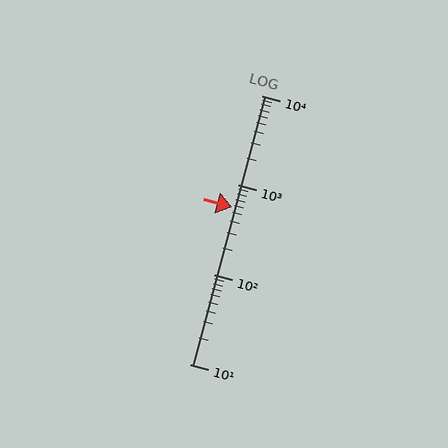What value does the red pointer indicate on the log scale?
The pointer indicates approximately 570.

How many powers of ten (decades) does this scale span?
The scale spans 3 decades, from 10 to 10000.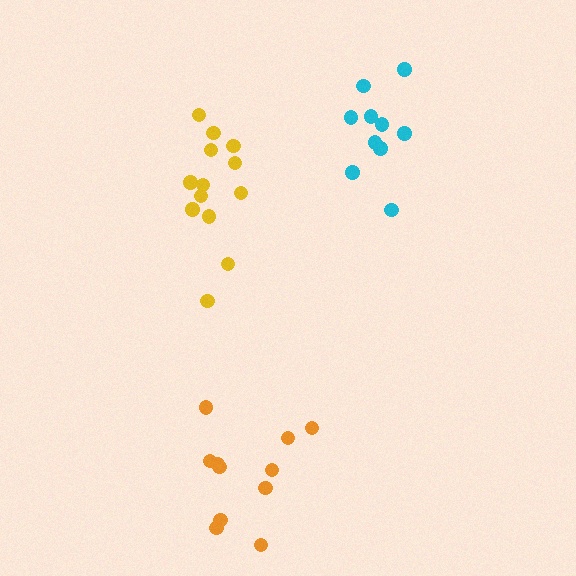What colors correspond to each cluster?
The clusters are colored: cyan, orange, yellow.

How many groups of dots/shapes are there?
There are 3 groups.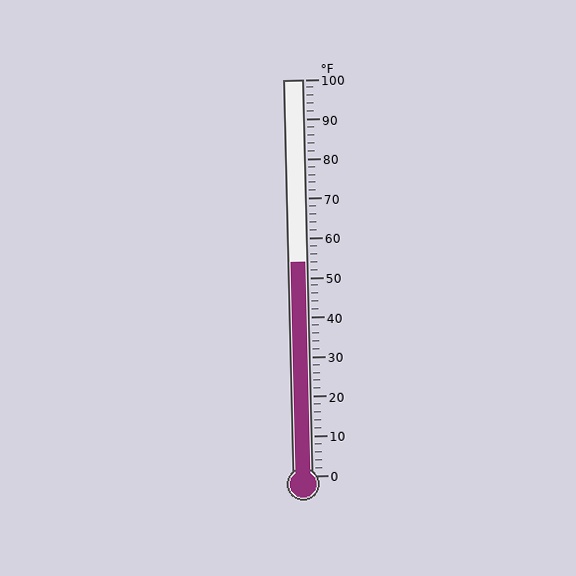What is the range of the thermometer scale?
The thermometer scale ranges from 0°F to 100°F.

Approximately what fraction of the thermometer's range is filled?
The thermometer is filled to approximately 55% of its range.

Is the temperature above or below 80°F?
The temperature is below 80°F.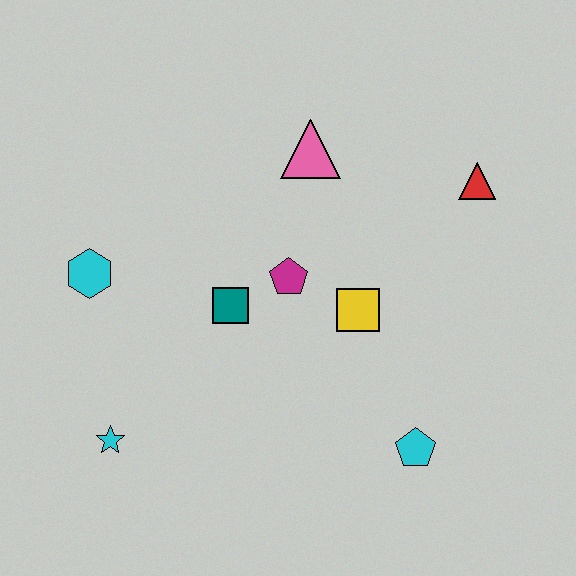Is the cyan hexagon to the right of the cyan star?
No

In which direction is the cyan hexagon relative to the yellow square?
The cyan hexagon is to the left of the yellow square.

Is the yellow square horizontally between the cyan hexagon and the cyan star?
No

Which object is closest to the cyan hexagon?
The teal square is closest to the cyan hexagon.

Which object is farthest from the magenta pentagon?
The cyan star is farthest from the magenta pentagon.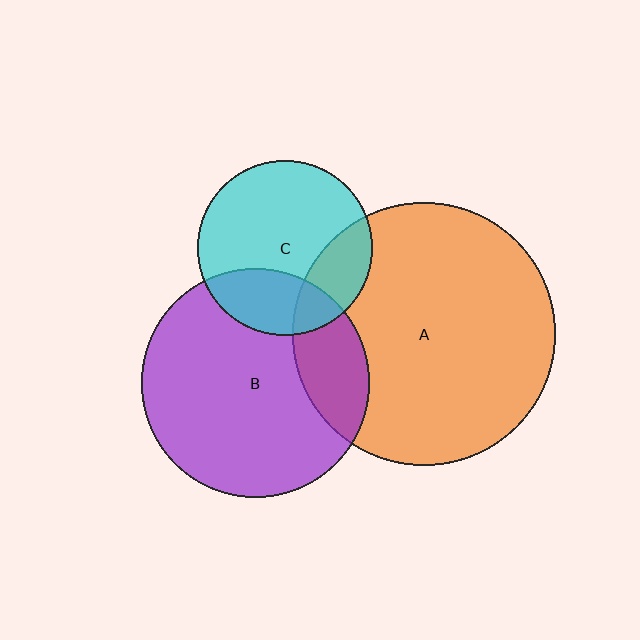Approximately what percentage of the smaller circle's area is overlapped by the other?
Approximately 20%.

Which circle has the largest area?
Circle A (orange).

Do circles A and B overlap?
Yes.